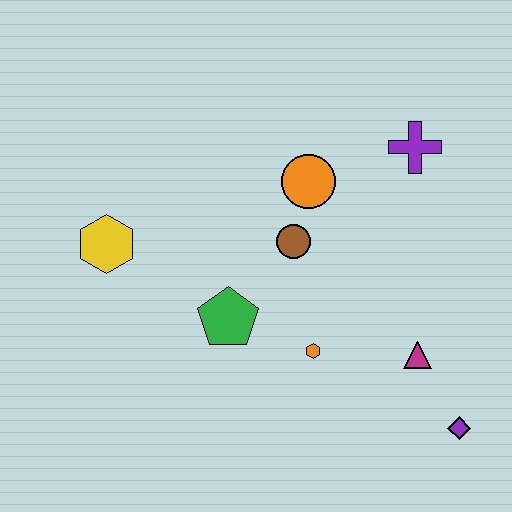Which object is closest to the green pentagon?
The orange hexagon is closest to the green pentagon.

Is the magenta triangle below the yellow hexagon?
Yes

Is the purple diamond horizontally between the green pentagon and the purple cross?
No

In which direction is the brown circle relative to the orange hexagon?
The brown circle is above the orange hexagon.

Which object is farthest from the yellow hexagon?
The purple diamond is farthest from the yellow hexagon.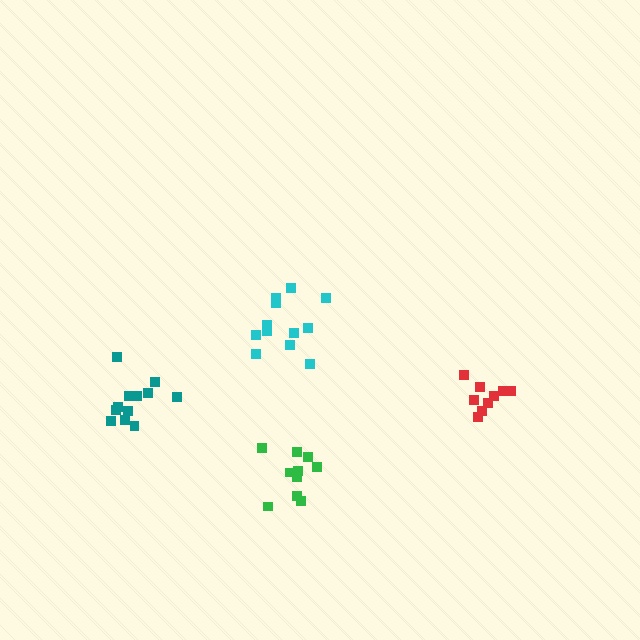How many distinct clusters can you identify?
There are 4 distinct clusters.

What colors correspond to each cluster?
The clusters are colored: red, green, cyan, teal.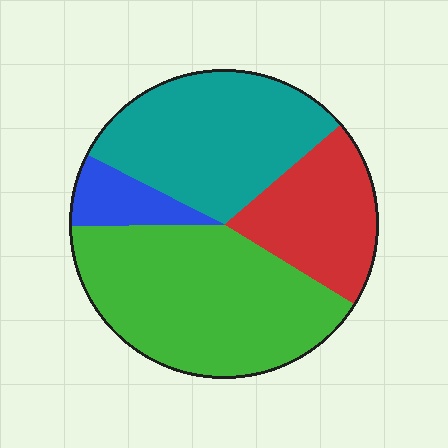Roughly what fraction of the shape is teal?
Teal takes up between a sixth and a third of the shape.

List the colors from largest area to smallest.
From largest to smallest: green, teal, red, blue.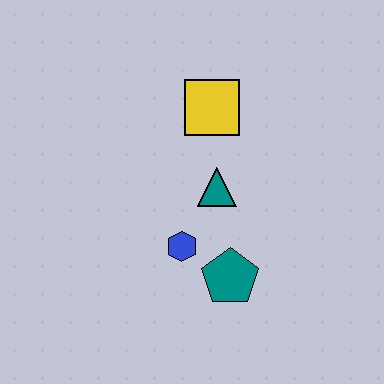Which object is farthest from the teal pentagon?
The yellow square is farthest from the teal pentagon.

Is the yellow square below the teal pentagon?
No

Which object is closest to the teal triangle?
The blue hexagon is closest to the teal triangle.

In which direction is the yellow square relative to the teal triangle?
The yellow square is above the teal triangle.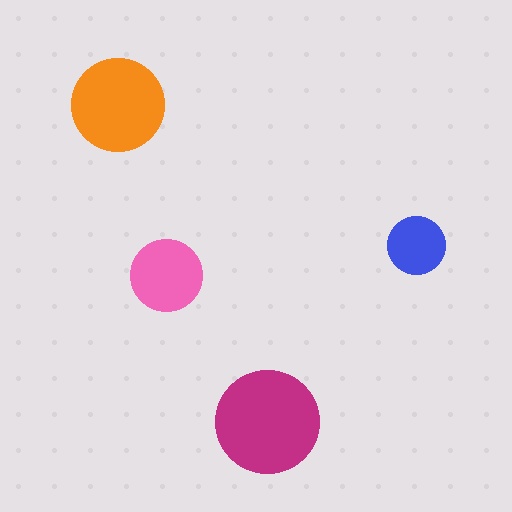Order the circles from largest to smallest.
the magenta one, the orange one, the pink one, the blue one.